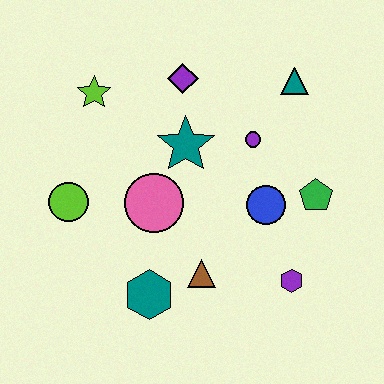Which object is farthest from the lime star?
The purple hexagon is farthest from the lime star.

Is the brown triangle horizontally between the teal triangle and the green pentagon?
No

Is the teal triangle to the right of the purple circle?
Yes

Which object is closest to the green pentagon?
The blue circle is closest to the green pentagon.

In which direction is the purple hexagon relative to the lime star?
The purple hexagon is to the right of the lime star.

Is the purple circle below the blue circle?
No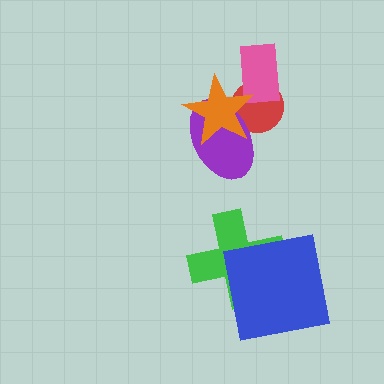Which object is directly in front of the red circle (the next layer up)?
The purple ellipse is directly in front of the red circle.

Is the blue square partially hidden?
No, no other shape covers it.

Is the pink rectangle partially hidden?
Yes, it is partially covered by another shape.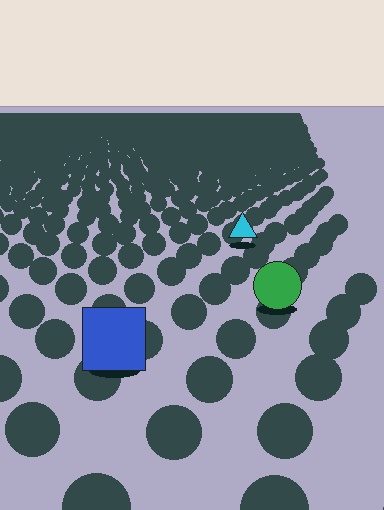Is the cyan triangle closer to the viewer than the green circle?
No. The green circle is closer — you can tell from the texture gradient: the ground texture is coarser near it.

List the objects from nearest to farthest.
From nearest to farthest: the blue square, the green circle, the cyan triangle.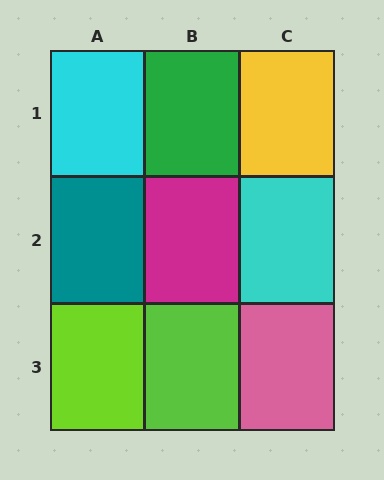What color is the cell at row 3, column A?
Lime.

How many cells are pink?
1 cell is pink.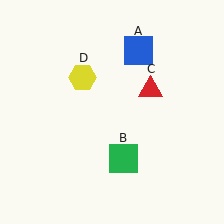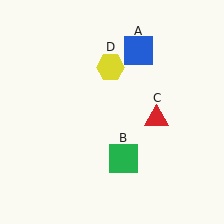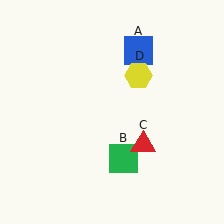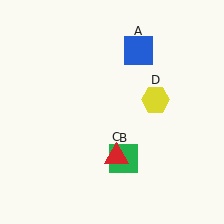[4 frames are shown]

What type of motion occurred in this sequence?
The red triangle (object C), yellow hexagon (object D) rotated clockwise around the center of the scene.